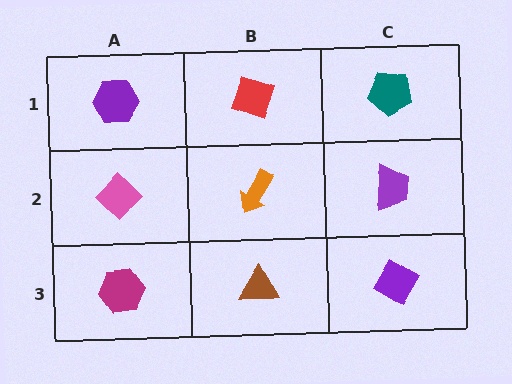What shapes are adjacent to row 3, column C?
A purple trapezoid (row 2, column C), a brown triangle (row 3, column B).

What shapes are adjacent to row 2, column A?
A purple hexagon (row 1, column A), a magenta hexagon (row 3, column A), an orange arrow (row 2, column B).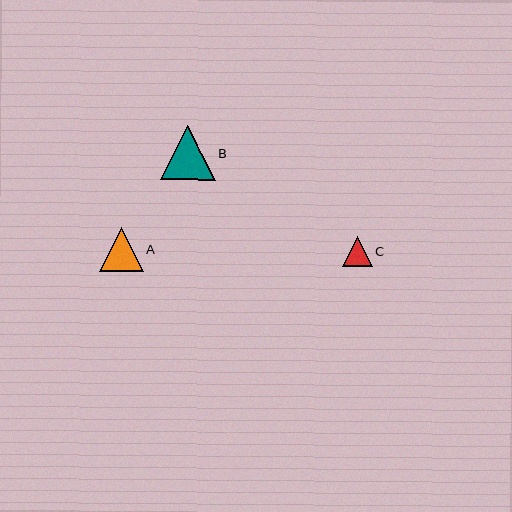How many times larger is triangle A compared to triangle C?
Triangle A is approximately 1.5 times the size of triangle C.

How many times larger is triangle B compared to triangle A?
Triangle B is approximately 1.2 times the size of triangle A.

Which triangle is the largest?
Triangle B is the largest with a size of approximately 54 pixels.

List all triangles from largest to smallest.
From largest to smallest: B, A, C.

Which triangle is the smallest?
Triangle C is the smallest with a size of approximately 30 pixels.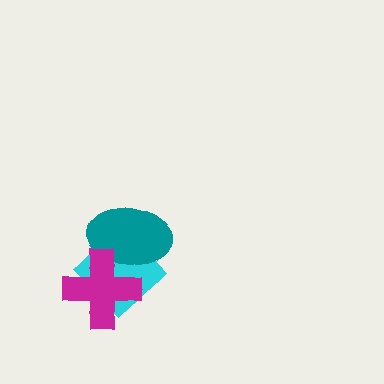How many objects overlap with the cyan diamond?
2 objects overlap with the cyan diamond.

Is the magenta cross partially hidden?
No, no other shape covers it.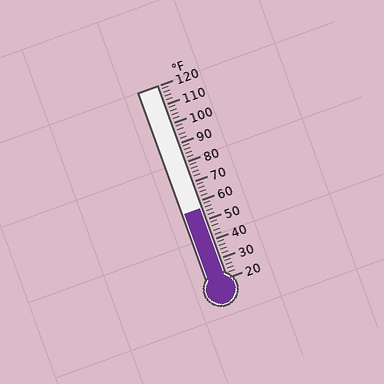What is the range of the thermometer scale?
The thermometer scale ranges from 20°F to 120°F.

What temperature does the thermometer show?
The thermometer shows approximately 56°F.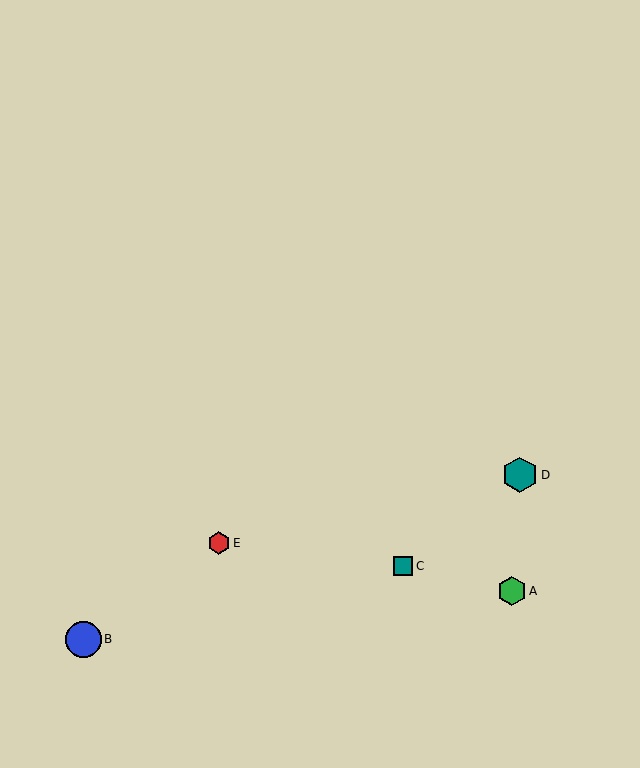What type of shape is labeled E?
Shape E is a red hexagon.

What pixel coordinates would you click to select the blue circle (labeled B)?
Click at (83, 639) to select the blue circle B.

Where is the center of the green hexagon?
The center of the green hexagon is at (512, 591).